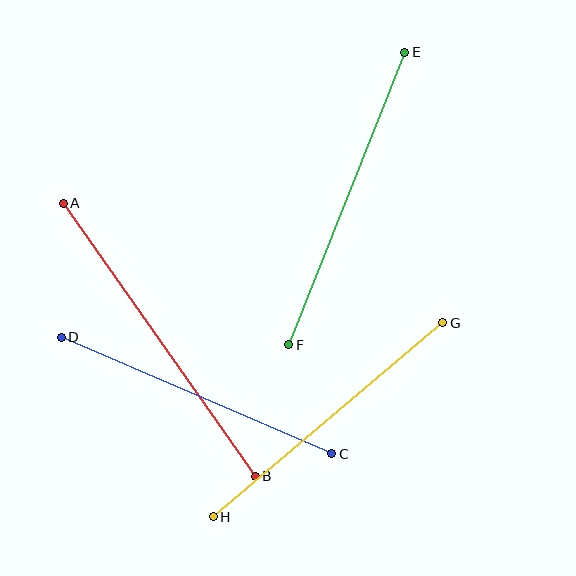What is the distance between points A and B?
The distance is approximately 334 pixels.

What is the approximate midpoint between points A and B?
The midpoint is at approximately (159, 340) pixels.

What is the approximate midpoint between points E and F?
The midpoint is at approximately (347, 199) pixels.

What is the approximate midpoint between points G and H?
The midpoint is at approximately (328, 420) pixels.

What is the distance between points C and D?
The distance is approximately 295 pixels.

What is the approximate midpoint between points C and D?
The midpoint is at approximately (197, 395) pixels.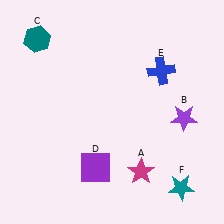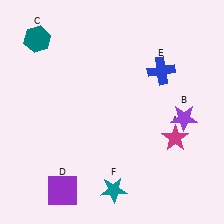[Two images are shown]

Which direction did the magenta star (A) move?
The magenta star (A) moved right.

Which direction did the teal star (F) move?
The teal star (F) moved left.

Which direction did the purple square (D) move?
The purple square (D) moved left.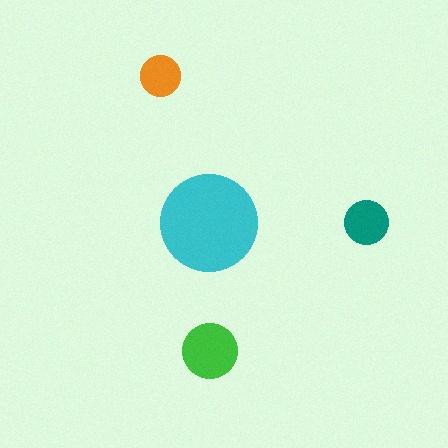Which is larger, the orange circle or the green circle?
The green one.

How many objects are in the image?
There are 4 objects in the image.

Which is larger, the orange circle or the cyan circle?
The cyan one.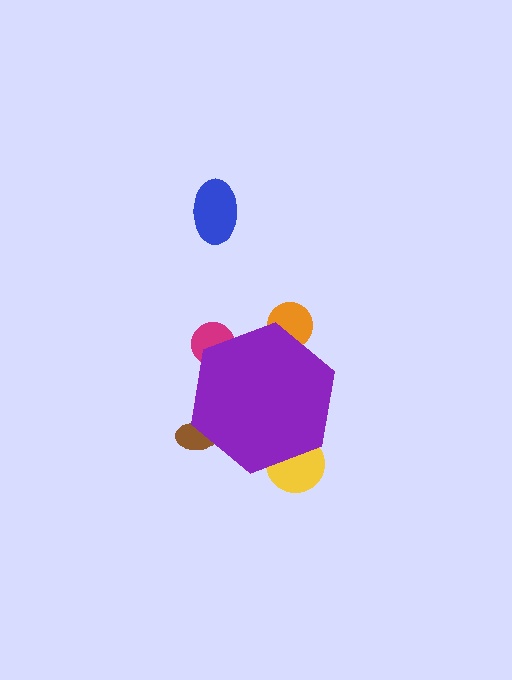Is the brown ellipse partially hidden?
Yes, the brown ellipse is partially hidden behind the purple hexagon.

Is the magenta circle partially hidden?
Yes, the magenta circle is partially hidden behind the purple hexagon.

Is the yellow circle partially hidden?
Yes, the yellow circle is partially hidden behind the purple hexagon.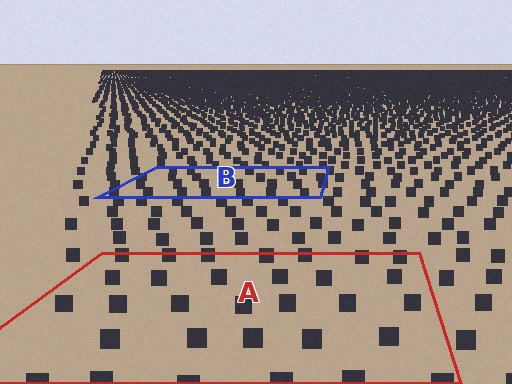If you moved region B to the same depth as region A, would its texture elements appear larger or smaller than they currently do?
They would appear larger. At a closer depth, the same texture elements are projected at a bigger on-screen size.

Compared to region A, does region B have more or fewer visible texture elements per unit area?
Region B has more texture elements per unit area — they are packed more densely because it is farther away.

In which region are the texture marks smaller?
The texture marks are smaller in region B, because it is farther away.